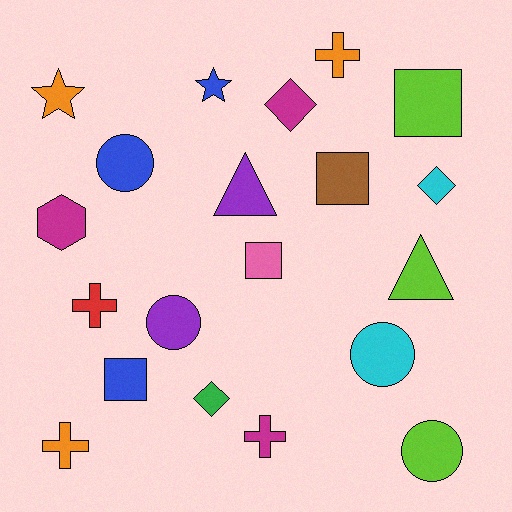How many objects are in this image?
There are 20 objects.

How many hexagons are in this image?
There is 1 hexagon.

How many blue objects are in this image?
There are 3 blue objects.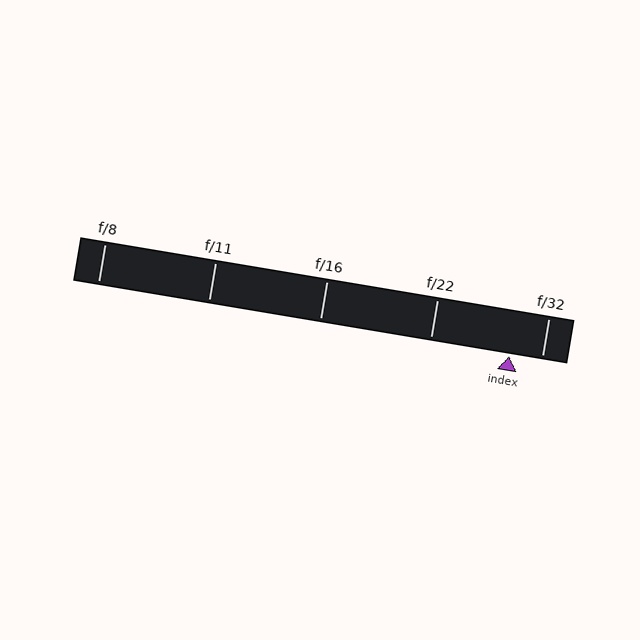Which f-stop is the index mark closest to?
The index mark is closest to f/32.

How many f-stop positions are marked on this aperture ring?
There are 5 f-stop positions marked.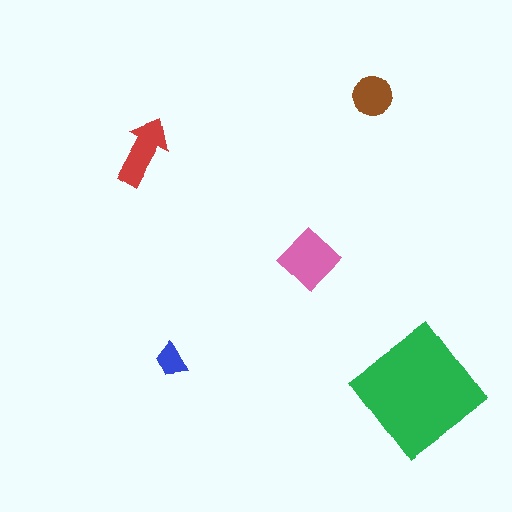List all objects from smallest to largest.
The blue trapezoid, the brown circle, the red arrow, the pink diamond, the green diamond.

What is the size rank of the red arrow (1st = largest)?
3rd.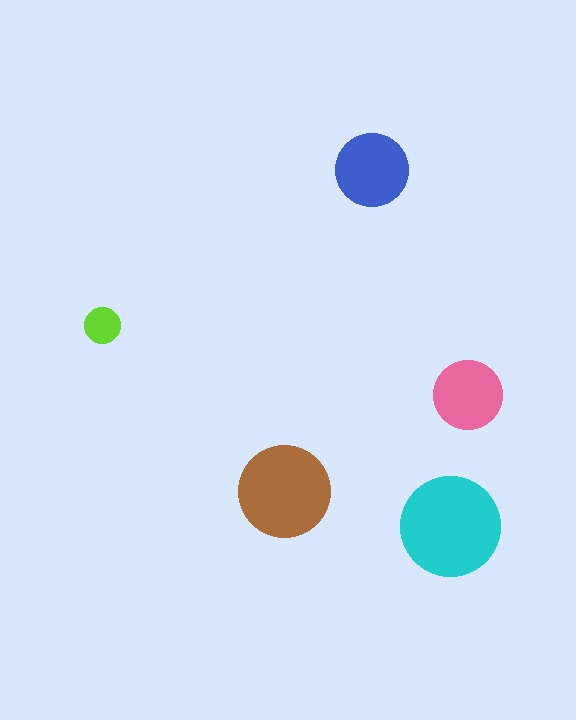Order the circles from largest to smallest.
the cyan one, the brown one, the blue one, the pink one, the lime one.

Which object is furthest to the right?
The pink circle is rightmost.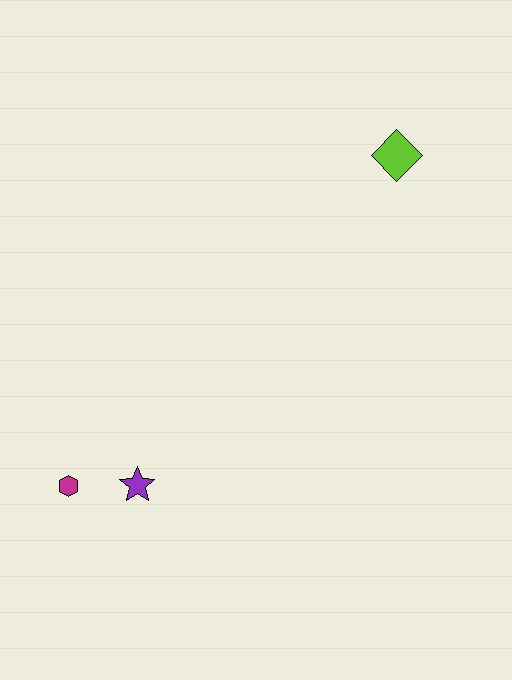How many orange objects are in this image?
There are no orange objects.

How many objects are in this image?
There are 3 objects.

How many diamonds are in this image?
There is 1 diamond.